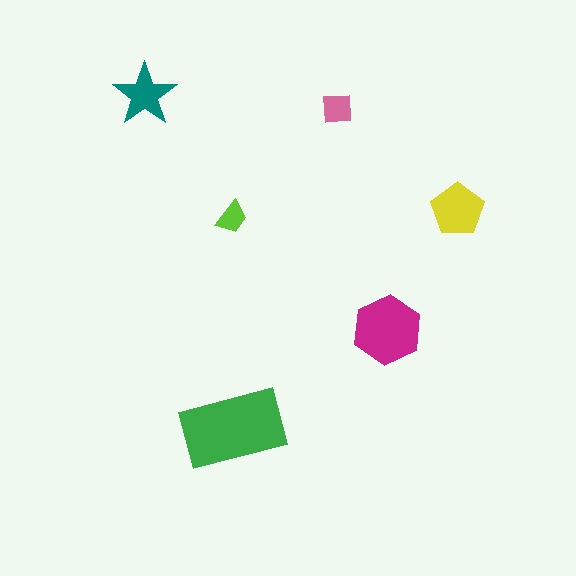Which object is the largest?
The green rectangle.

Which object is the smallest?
The lime trapezoid.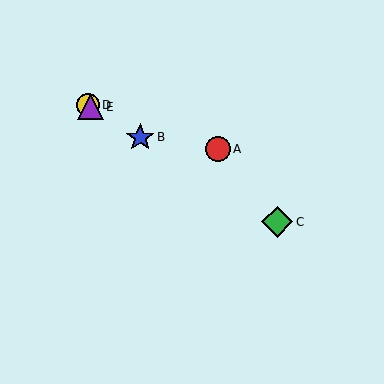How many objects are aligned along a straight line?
4 objects (B, C, D, E) are aligned along a straight line.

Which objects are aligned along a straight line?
Objects B, C, D, E are aligned along a straight line.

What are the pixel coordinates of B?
Object B is at (140, 137).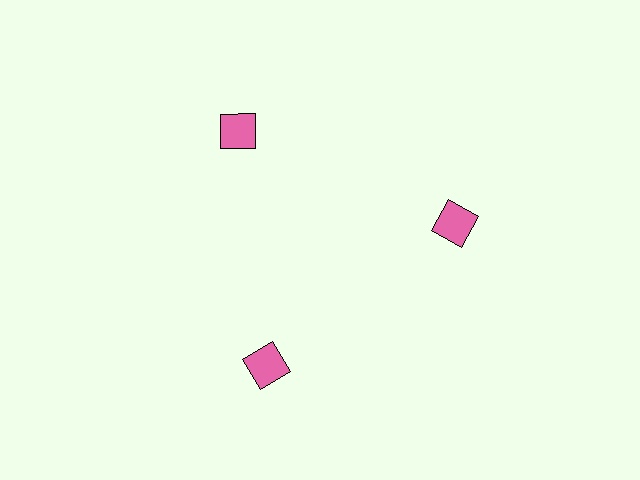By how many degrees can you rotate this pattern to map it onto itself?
The pattern maps onto itself every 120 degrees of rotation.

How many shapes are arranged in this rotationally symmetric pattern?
There are 3 shapes, arranged in 3 groups of 1.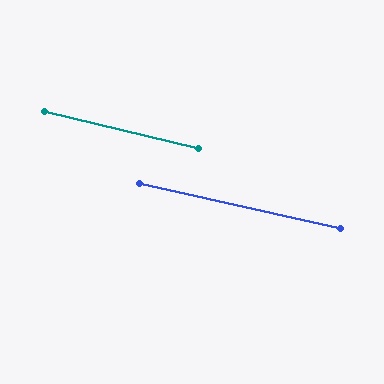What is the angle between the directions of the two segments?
Approximately 1 degree.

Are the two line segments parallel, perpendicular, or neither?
Parallel — their directions differ by only 0.7°.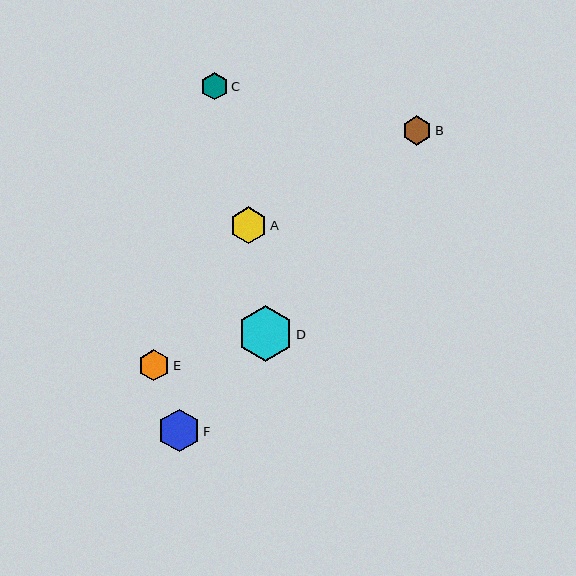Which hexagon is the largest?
Hexagon D is the largest with a size of approximately 56 pixels.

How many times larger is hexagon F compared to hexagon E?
Hexagon F is approximately 1.3 times the size of hexagon E.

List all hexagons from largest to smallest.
From largest to smallest: D, F, A, E, B, C.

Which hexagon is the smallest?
Hexagon C is the smallest with a size of approximately 28 pixels.